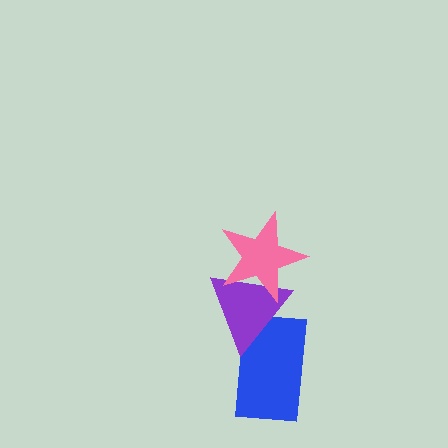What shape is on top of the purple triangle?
The pink star is on top of the purple triangle.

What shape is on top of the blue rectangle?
The purple triangle is on top of the blue rectangle.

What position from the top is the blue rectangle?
The blue rectangle is 3rd from the top.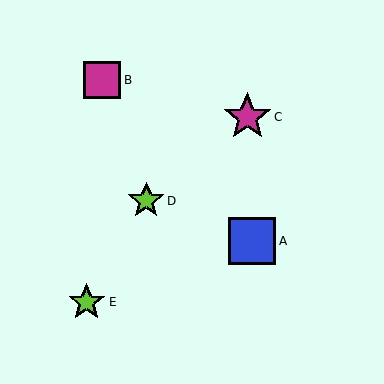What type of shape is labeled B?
Shape B is a magenta square.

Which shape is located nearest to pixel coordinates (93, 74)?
The magenta square (labeled B) at (102, 80) is nearest to that location.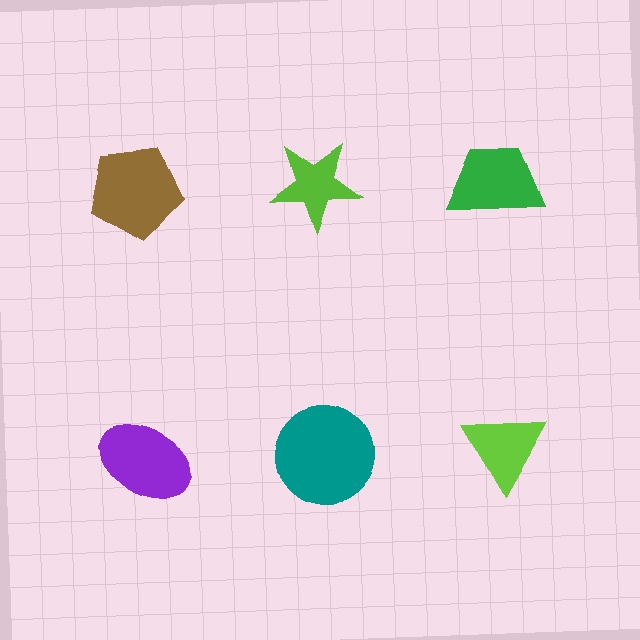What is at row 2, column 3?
A lime triangle.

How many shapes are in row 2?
3 shapes.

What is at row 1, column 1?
A brown pentagon.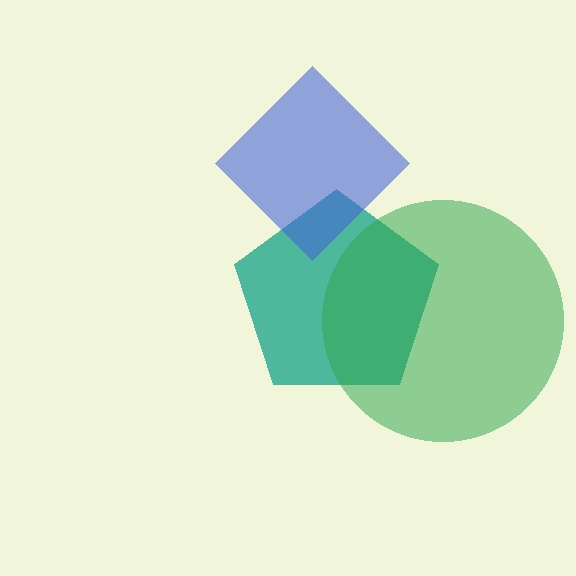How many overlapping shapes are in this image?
There are 3 overlapping shapes in the image.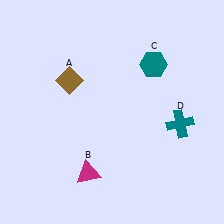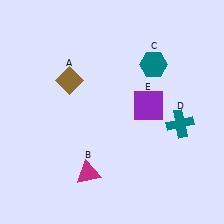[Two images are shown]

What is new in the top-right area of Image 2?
A purple square (E) was added in the top-right area of Image 2.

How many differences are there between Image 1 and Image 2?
There is 1 difference between the two images.